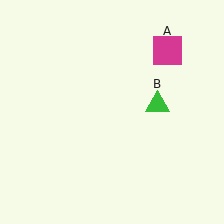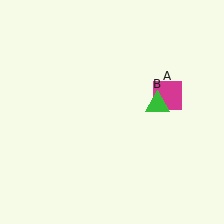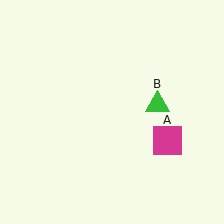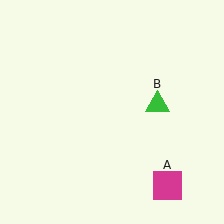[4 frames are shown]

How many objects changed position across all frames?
1 object changed position: magenta square (object A).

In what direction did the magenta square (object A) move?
The magenta square (object A) moved down.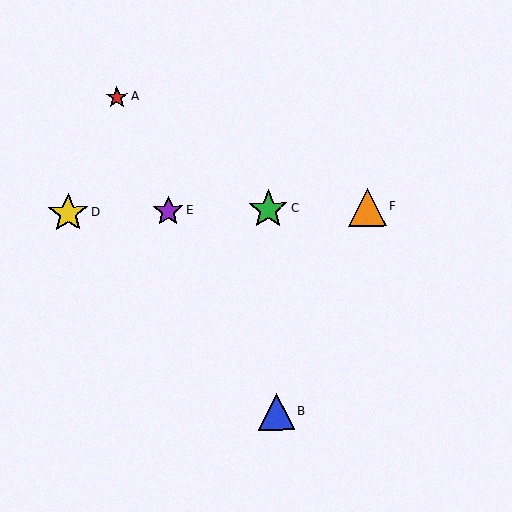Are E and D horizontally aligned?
Yes, both are at y≈211.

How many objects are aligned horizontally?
4 objects (C, D, E, F) are aligned horizontally.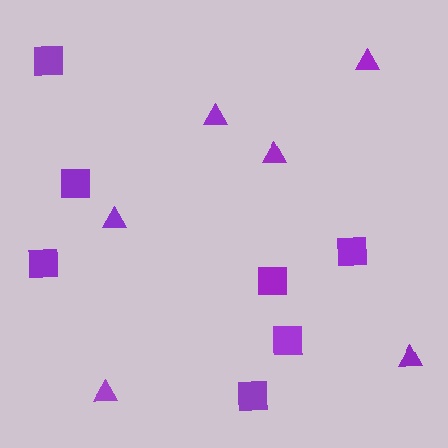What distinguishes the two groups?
There are 2 groups: one group of triangles (6) and one group of squares (7).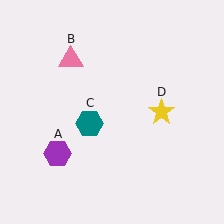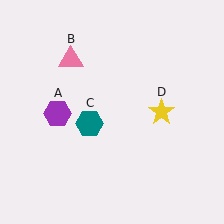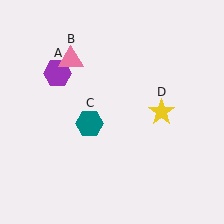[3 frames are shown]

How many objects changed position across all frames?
1 object changed position: purple hexagon (object A).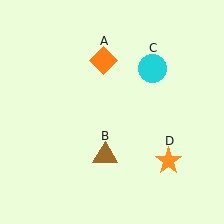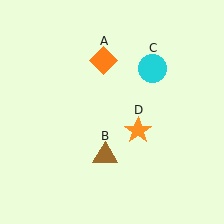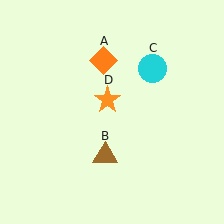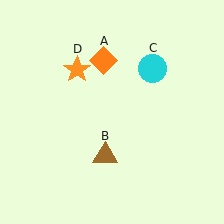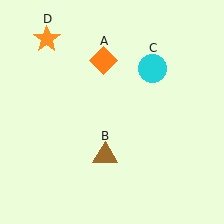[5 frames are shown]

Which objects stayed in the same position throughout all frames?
Orange diamond (object A) and brown triangle (object B) and cyan circle (object C) remained stationary.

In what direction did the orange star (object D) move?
The orange star (object D) moved up and to the left.